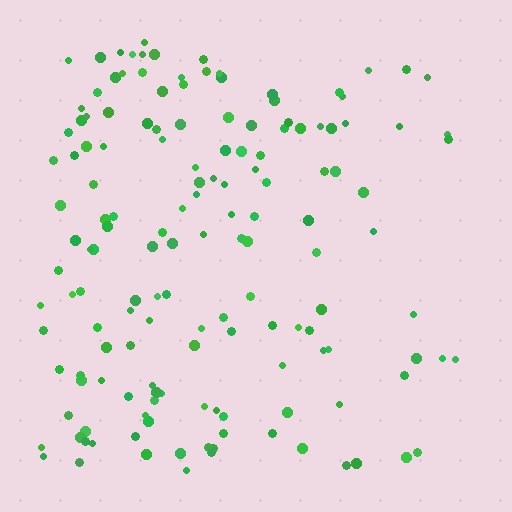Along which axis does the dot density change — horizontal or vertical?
Horizontal.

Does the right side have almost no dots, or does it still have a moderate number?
Still a moderate number, just noticeably fewer than the left.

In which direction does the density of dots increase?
From right to left, with the left side densest.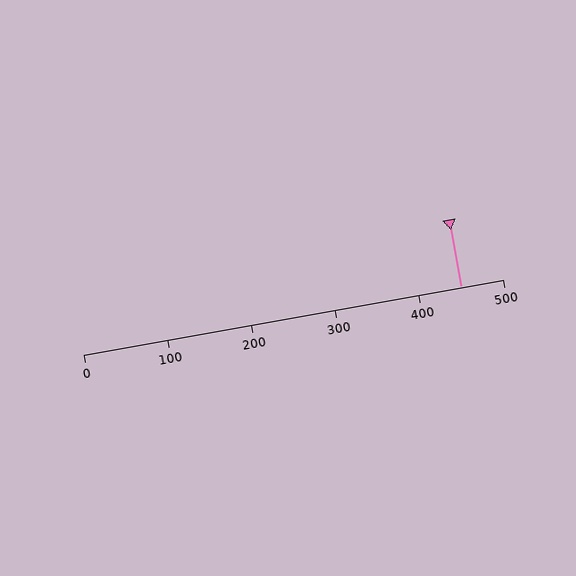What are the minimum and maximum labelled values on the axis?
The axis runs from 0 to 500.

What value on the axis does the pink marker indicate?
The marker indicates approximately 450.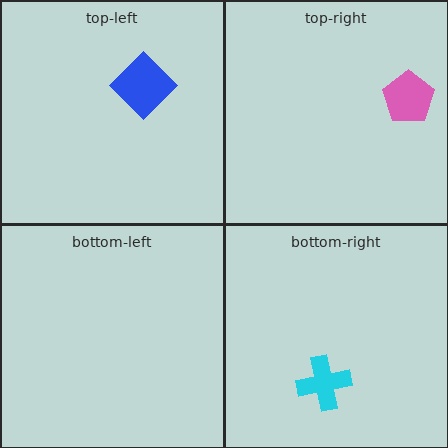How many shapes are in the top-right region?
1.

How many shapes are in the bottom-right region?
1.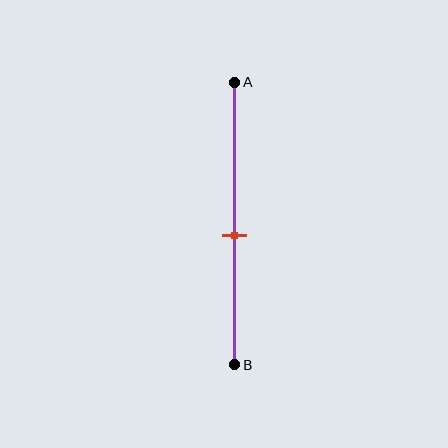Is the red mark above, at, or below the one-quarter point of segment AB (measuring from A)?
The red mark is below the one-quarter point of segment AB.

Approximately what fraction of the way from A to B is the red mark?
The red mark is approximately 55% of the way from A to B.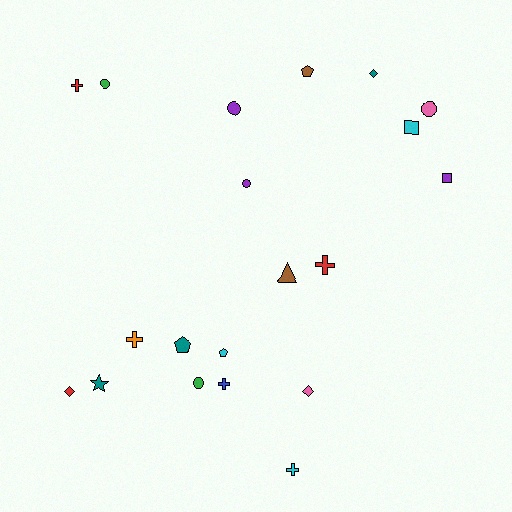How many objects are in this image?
There are 20 objects.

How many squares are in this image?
There are 2 squares.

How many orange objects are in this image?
There is 1 orange object.